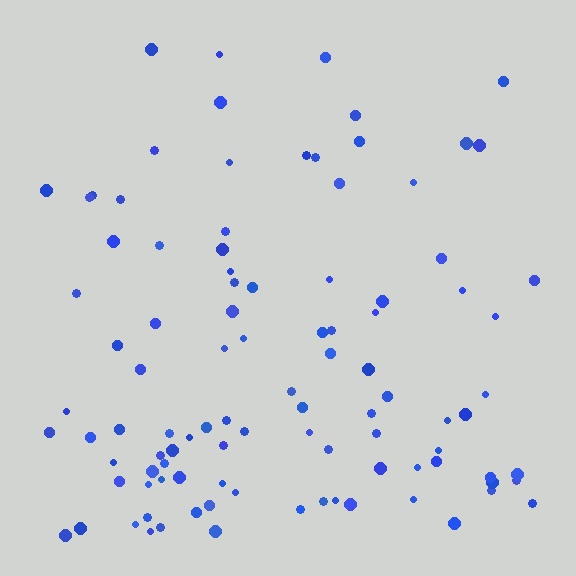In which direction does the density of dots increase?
From top to bottom, with the bottom side densest.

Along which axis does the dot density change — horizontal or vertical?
Vertical.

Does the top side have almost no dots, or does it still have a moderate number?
Still a moderate number, just noticeably fewer than the bottom.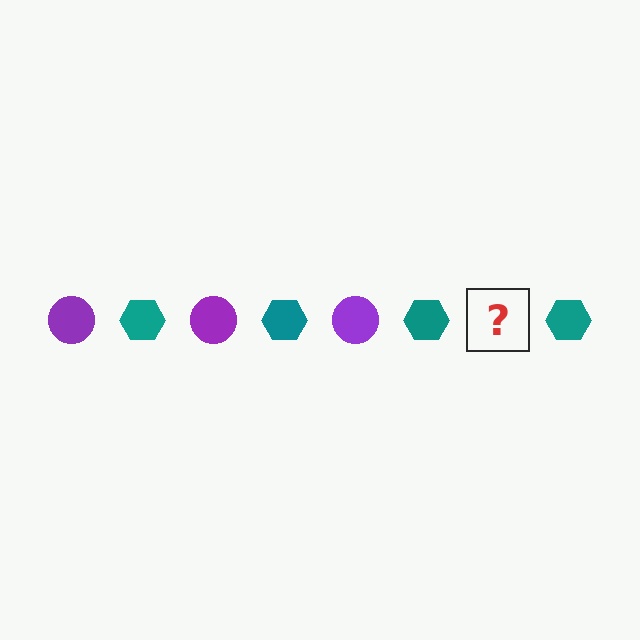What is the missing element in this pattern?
The missing element is a purple circle.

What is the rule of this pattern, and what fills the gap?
The rule is that the pattern alternates between purple circle and teal hexagon. The gap should be filled with a purple circle.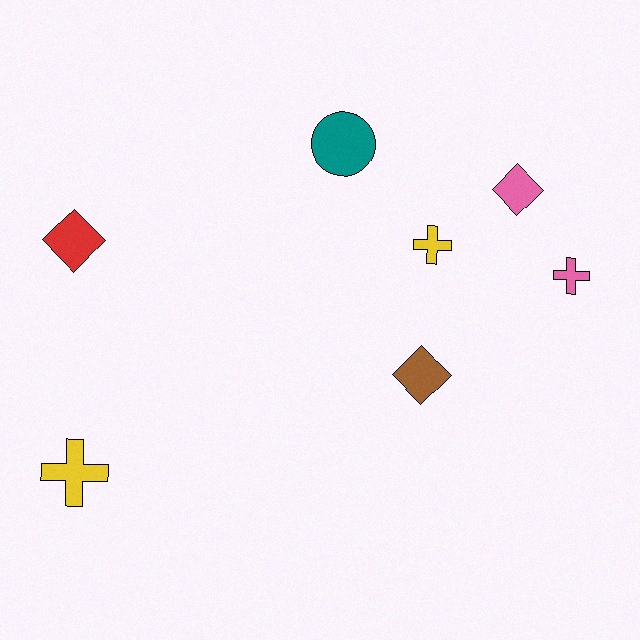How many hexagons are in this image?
There are no hexagons.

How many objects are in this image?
There are 7 objects.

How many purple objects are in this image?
There are no purple objects.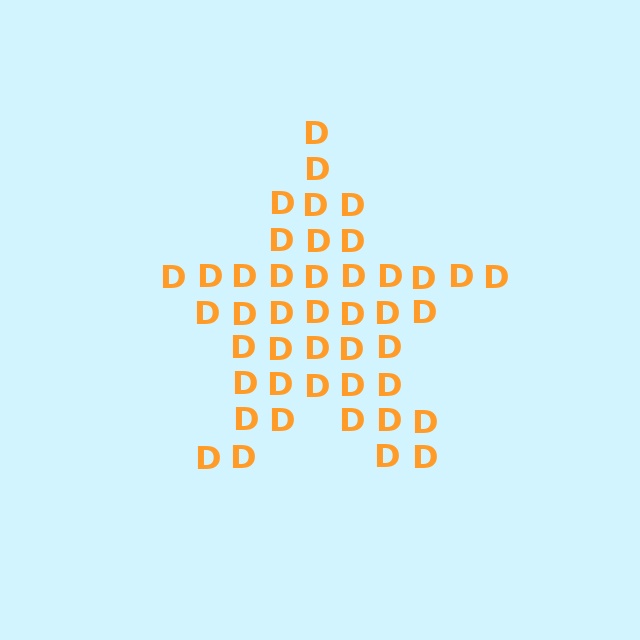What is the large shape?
The large shape is a star.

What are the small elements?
The small elements are letter D's.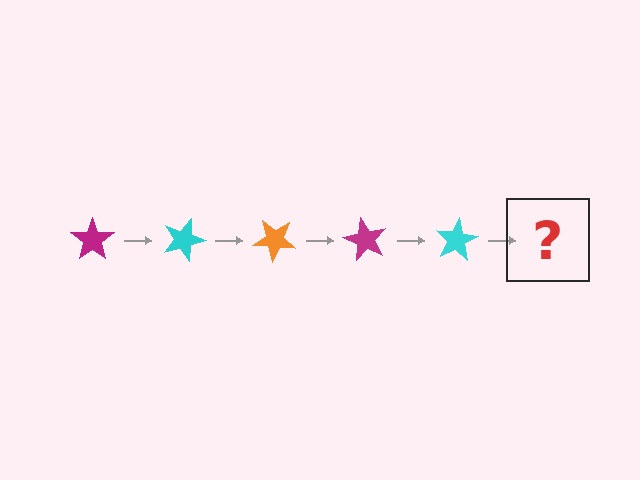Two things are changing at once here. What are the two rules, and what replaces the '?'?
The two rules are that it rotates 20 degrees each step and the color cycles through magenta, cyan, and orange. The '?' should be an orange star, rotated 100 degrees from the start.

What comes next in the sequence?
The next element should be an orange star, rotated 100 degrees from the start.